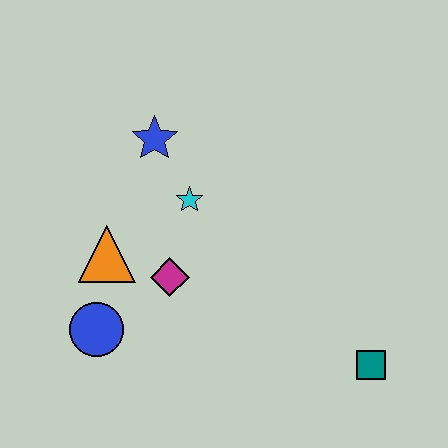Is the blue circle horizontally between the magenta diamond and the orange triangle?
No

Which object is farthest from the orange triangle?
The teal square is farthest from the orange triangle.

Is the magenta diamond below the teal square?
No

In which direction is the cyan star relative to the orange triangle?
The cyan star is to the right of the orange triangle.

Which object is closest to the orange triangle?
The magenta diamond is closest to the orange triangle.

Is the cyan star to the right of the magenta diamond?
Yes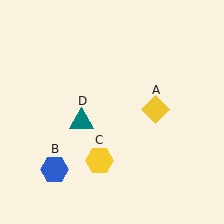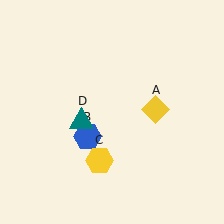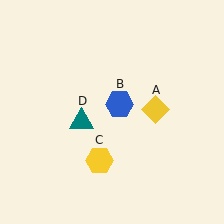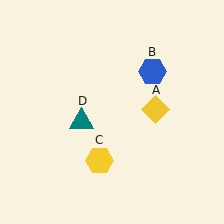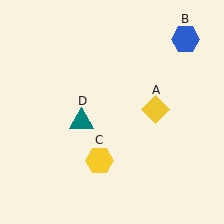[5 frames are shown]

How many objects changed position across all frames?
1 object changed position: blue hexagon (object B).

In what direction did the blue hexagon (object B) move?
The blue hexagon (object B) moved up and to the right.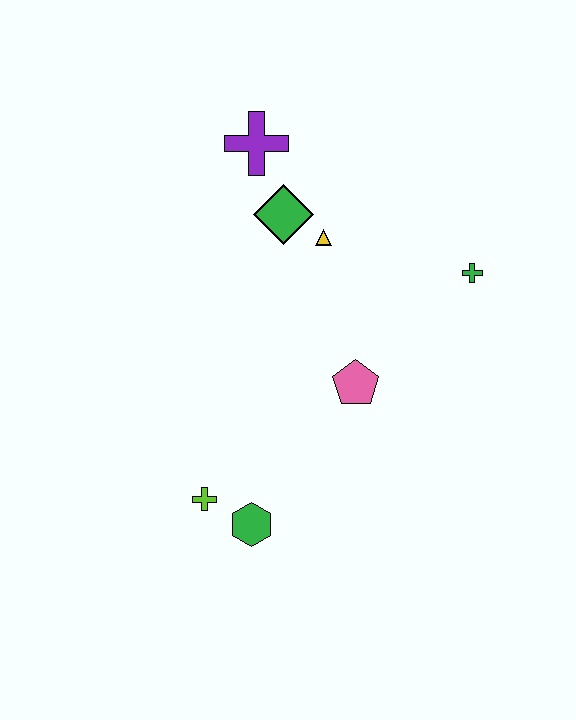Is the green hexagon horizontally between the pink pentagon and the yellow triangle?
No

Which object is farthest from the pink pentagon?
The purple cross is farthest from the pink pentagon.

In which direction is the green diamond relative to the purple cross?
The green diamond is below the purple cross.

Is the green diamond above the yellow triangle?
Yes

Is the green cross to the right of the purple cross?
Yes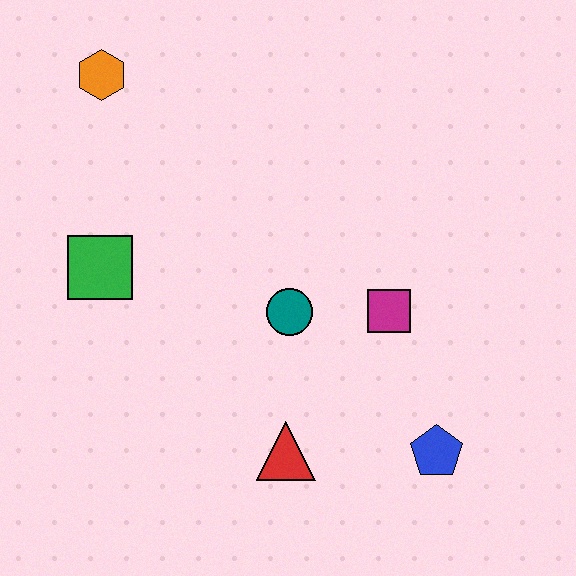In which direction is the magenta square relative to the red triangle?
The magenta square is above the red triangle.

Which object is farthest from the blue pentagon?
The orange hexagon is farthest from the blue pentagon.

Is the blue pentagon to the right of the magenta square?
Yes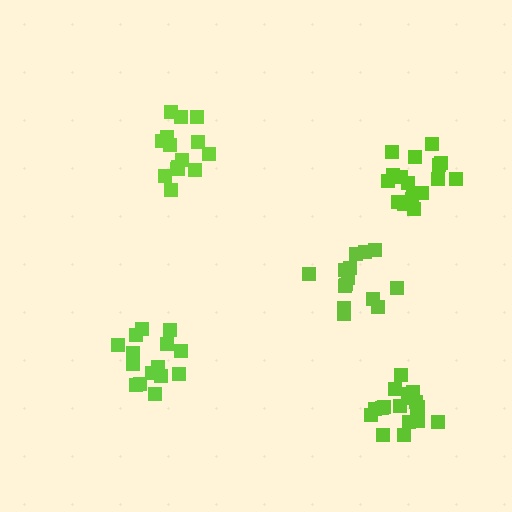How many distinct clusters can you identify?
There are 5 distinct clusters.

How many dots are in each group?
Group 1: 14 dots, Group 2: 17 dots, Group 3: 15 dots, Group 4: 18 dots, Group 5: 15 dots (79 total).